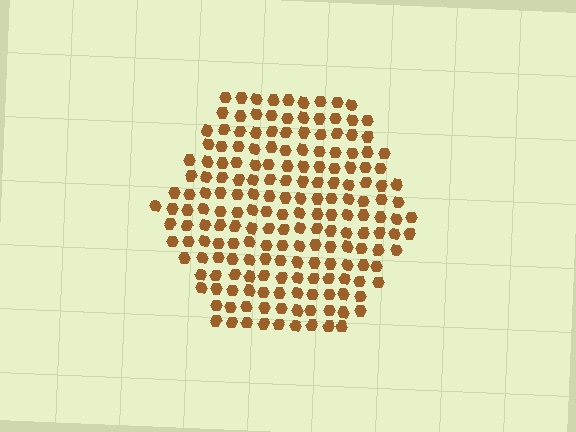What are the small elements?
The small elements are hexagons.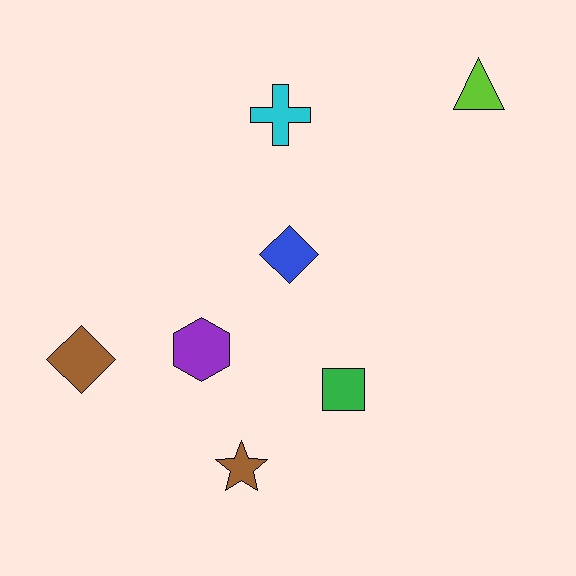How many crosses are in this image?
There is 1 cross.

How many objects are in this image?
There are 7 objects.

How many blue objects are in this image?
There is 1 blue object.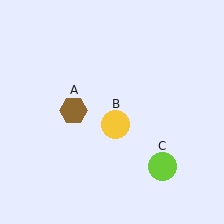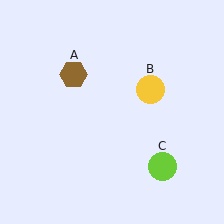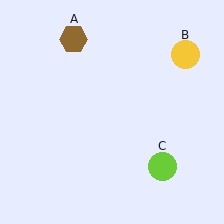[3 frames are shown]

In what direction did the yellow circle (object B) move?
The yellow circle (object B) moved up and to the right.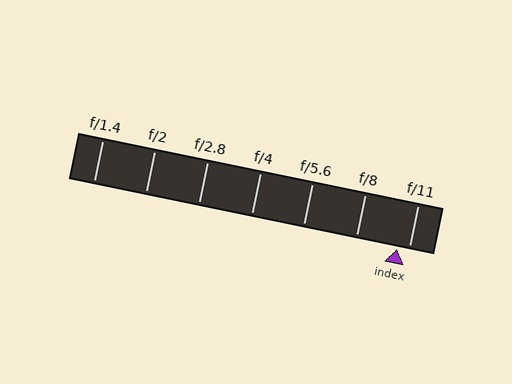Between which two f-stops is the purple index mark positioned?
The index mark is between f/8 and f/11.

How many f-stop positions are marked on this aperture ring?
There are 7 f-stop positions marked.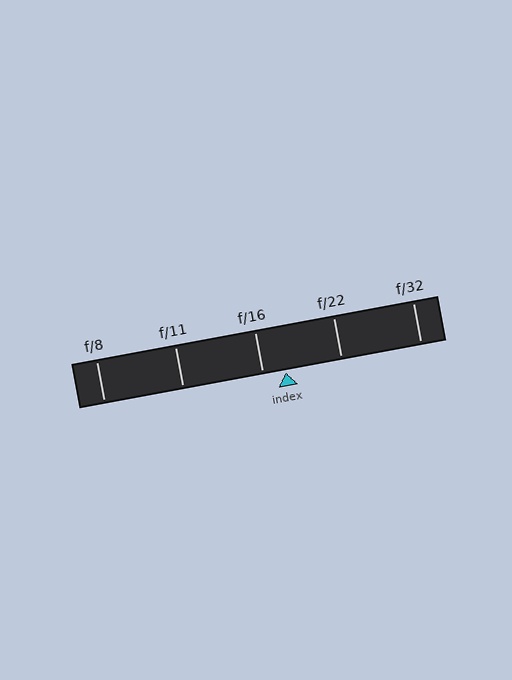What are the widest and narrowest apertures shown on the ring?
The widest aperture shown is f/8 and the narrowest is f/32.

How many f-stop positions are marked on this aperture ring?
There are 5 f-stop positions marked.